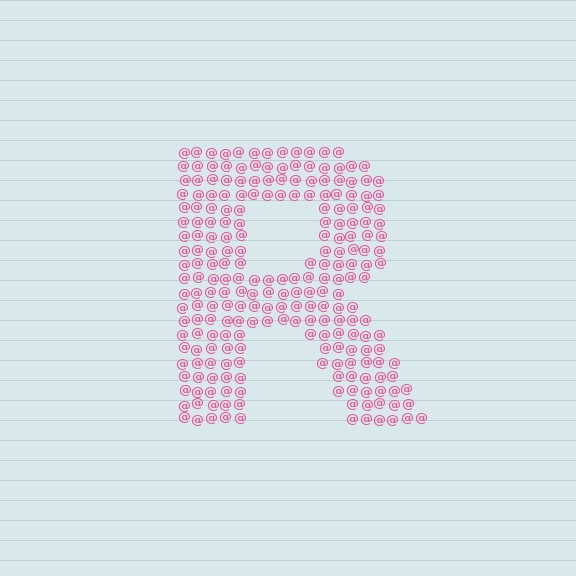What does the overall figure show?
The overall figure shows the letter R.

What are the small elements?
The small elements are at signs.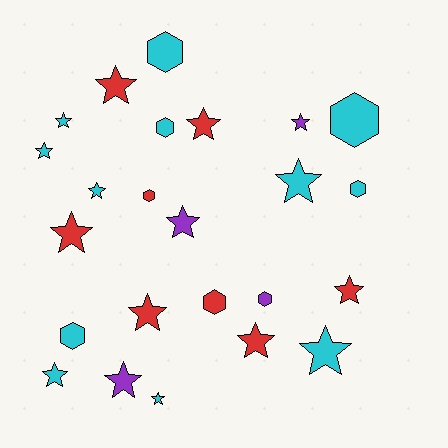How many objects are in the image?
There are 24 objects.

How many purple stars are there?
There are 3 purple stars.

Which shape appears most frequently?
Star, with 16 objects.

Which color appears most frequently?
Cyan, with 12 objects.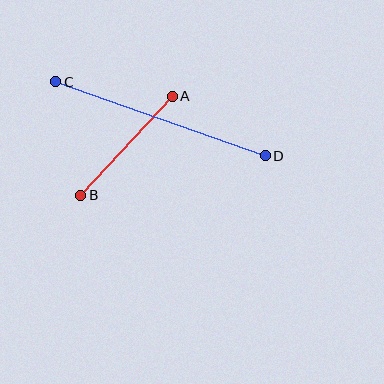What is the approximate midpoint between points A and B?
The midpoint is at approximately (127, 146) pixels.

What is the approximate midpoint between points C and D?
The midpoint is at approximately (161, 119) pixels.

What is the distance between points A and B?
The distance is approximately 135 pixels.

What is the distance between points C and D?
The distance is approximately 222 pixels.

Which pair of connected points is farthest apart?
Points C and D are farthest apart.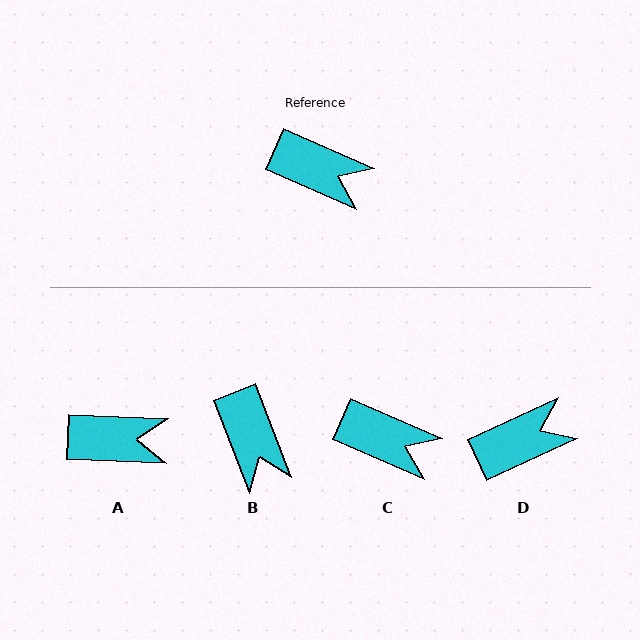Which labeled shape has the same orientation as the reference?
C.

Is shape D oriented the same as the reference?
No, it is off by about 49 degrees.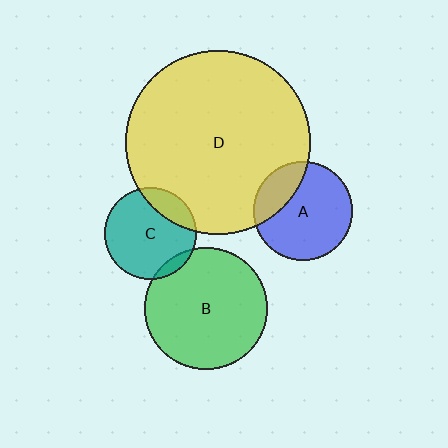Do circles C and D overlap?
Yes.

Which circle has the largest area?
Circle D (yellow).